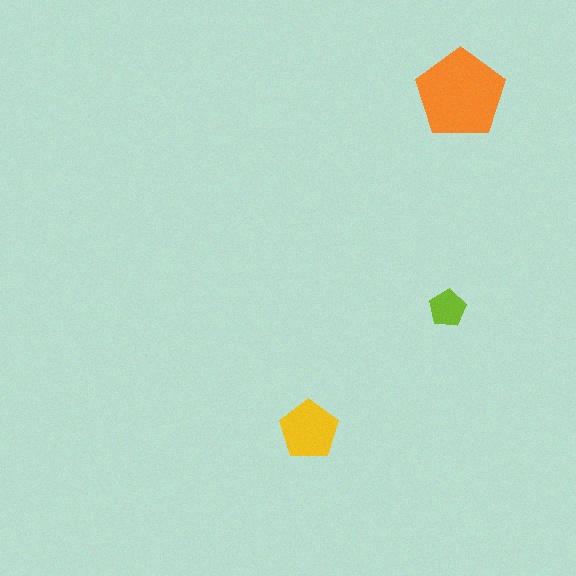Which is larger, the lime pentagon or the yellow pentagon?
The yellow one.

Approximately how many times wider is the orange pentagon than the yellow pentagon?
About 1.5 times wider.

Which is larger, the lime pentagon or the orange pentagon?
The orange one.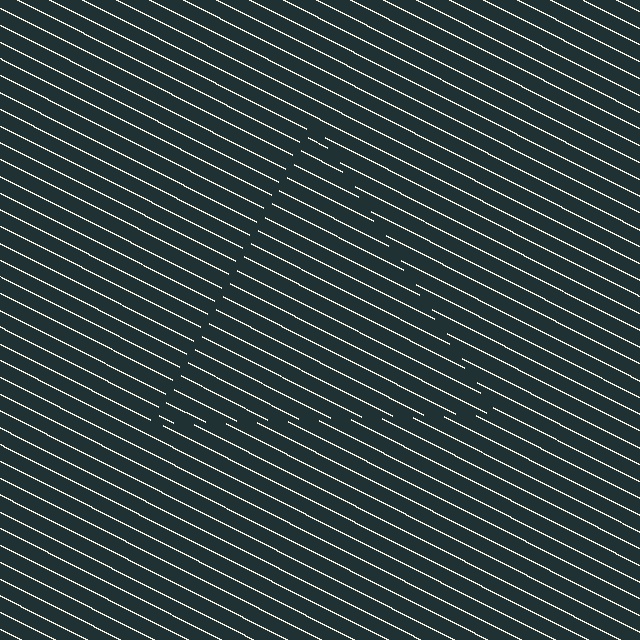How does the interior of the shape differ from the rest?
The interior of the shape contains the same grating, shifted by half a period — the contour is defined by the phase discontinuity where line-ends from the inner and outer gratings abut.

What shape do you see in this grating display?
An illusory triangle. The interior of the shape contains the same grating, shifted by half a period — the contour is defined by the phase discontinuity where line-ends from the inner and outer gratings abut.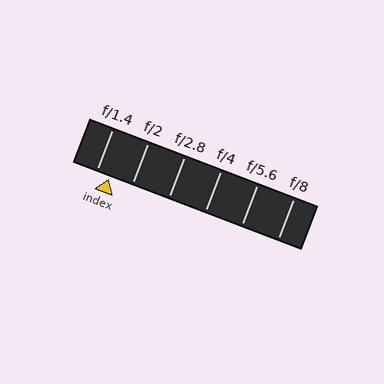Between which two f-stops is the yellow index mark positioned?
The index mark is between f/1.4 and f/2.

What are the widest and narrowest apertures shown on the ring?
The widest aperture shown is f/1.4 and the narrowest is f/8.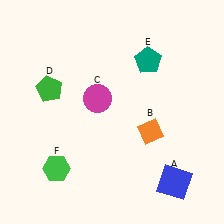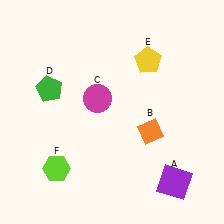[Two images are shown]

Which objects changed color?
A changed from blue to purple. E changed from teal to yellow. F changed from green to lime.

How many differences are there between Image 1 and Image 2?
There are 3 differences between the two images.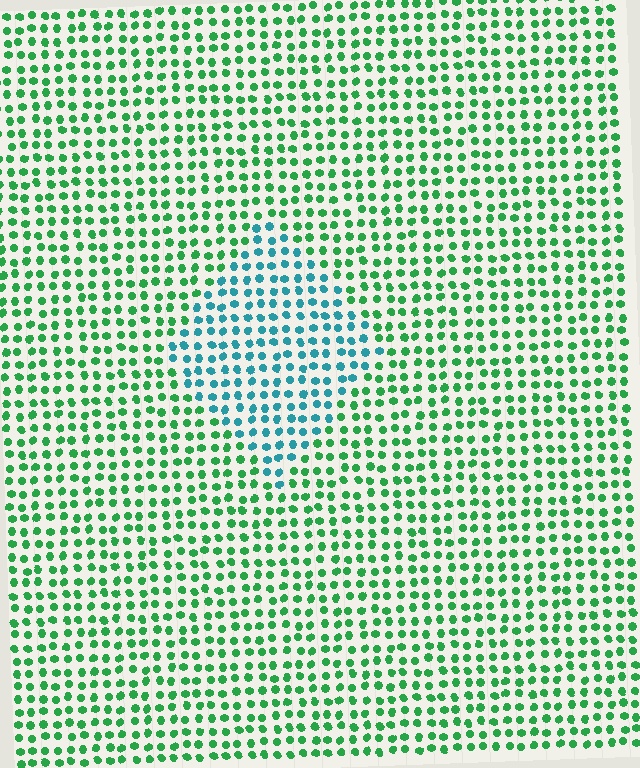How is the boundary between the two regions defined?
The boundary is defined purely by a slight shift in hue (about 50 degrees). Spacing, size, and orientation are identical on both sides.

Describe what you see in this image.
The image is filled with small green elements in a uniform arrangement. A diamond-shaped region is visible where the elements are tinted to a slightly different hue, forming a subtle color boundary.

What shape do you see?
I see a diamond.